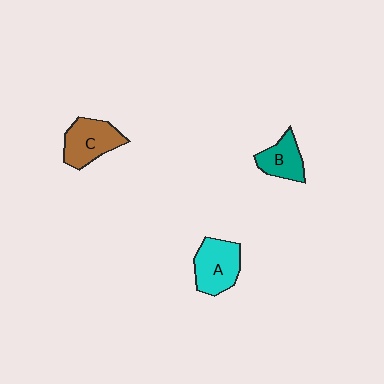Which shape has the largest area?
Shape A (cyan).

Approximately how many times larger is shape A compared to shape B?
Approximately 1.4 times.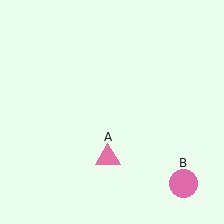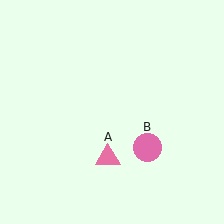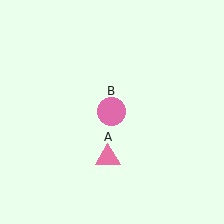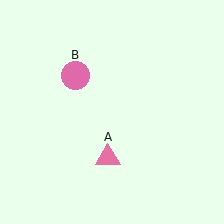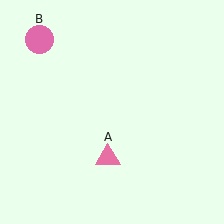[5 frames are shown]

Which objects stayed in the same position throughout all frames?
Pink triangle (object A) remained stationary.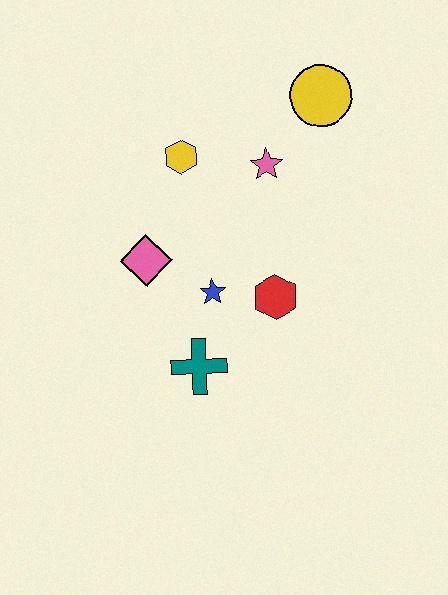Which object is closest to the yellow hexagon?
The pink star is closest to the yellow hexagon.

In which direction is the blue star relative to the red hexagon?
The blue star is to the left of the red hexagon.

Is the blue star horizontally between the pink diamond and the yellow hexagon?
No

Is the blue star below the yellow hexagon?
Yes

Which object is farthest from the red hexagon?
The yellow circle is farthest from the red hexagon.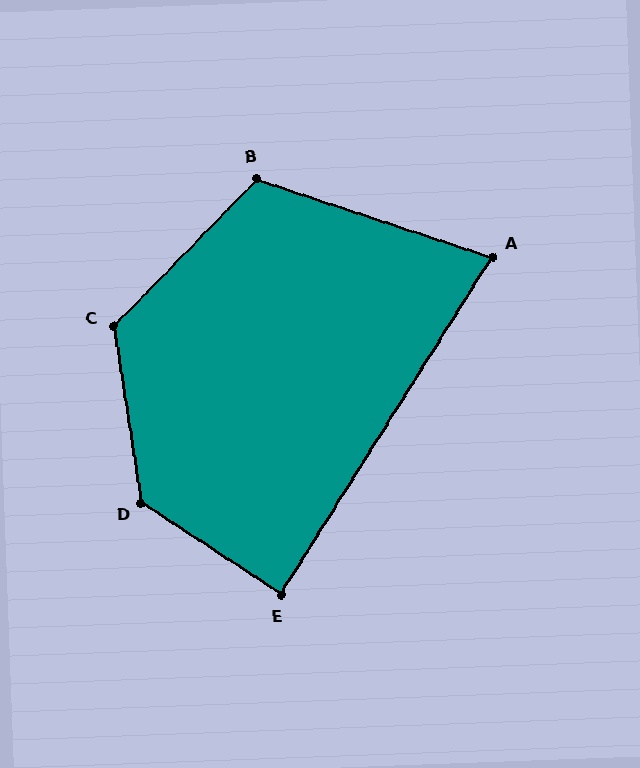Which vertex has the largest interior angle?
D, at approximately 132 degrees.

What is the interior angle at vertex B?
Approximately 116 degrees (obtuse).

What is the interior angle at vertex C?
Approximately 127 degrees (obtuse).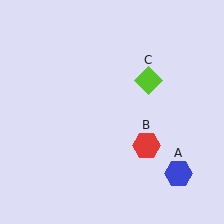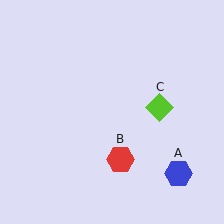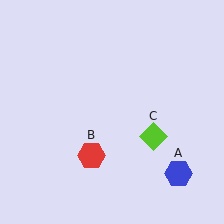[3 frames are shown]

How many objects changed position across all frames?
2 objects changed position: red hexagon (object B), lime diamond (object C).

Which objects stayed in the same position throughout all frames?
Blue hexagon (object A) remained stationary.